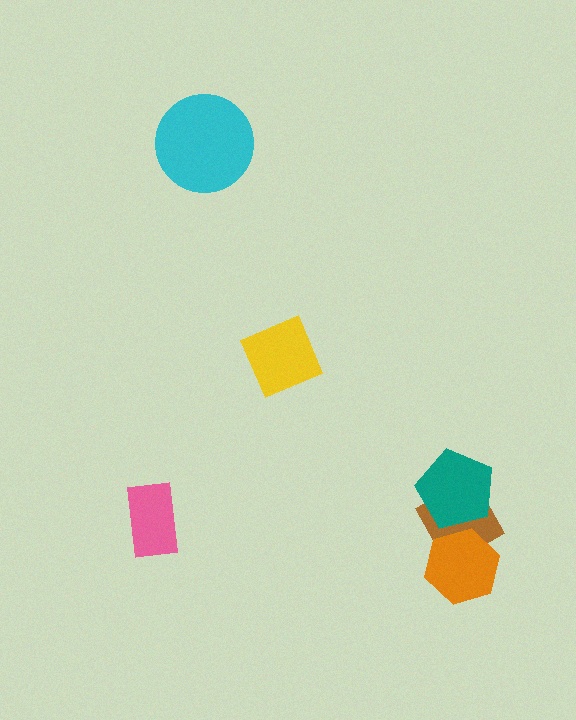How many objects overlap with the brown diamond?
2 objects overlap with the brown diamond.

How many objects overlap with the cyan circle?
0 objects overlap with the cyan circle.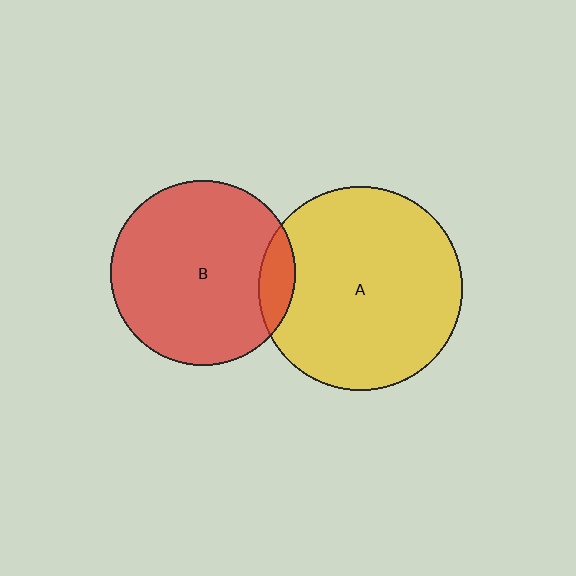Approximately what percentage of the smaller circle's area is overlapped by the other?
Approximately 10%.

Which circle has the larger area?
Circle A (yellow).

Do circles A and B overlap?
Yes.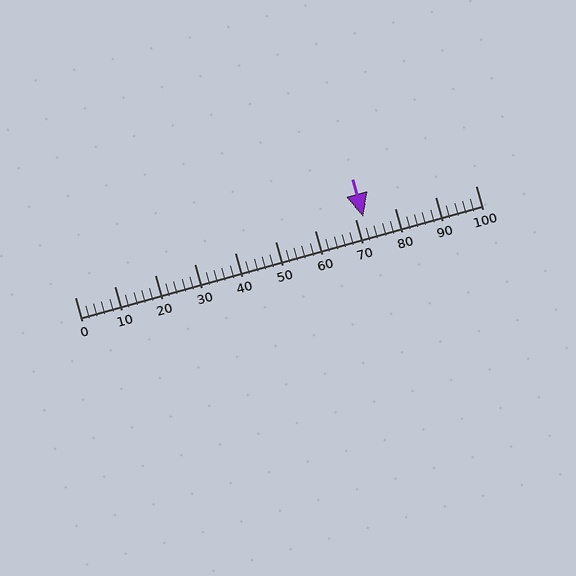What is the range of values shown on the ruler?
The ruler shows values from 0 to 100.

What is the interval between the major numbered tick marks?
The major tick marks are spaced 10 units apart.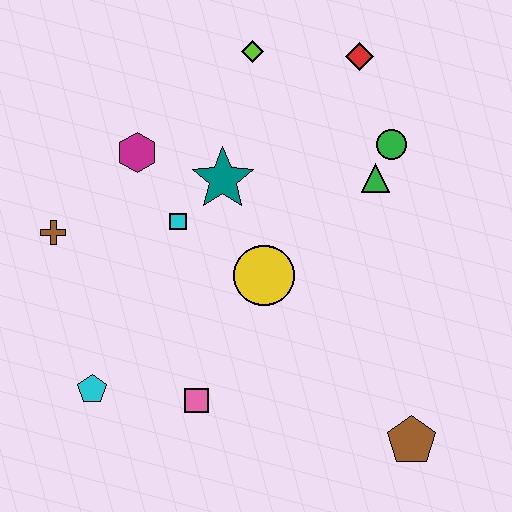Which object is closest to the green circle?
The green triangle is closest to the green circle.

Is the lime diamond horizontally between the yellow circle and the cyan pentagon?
Yes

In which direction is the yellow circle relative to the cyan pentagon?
The yellow circle is to the right of the cyan pentagon.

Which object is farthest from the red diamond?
The cyan pentagon is farthest from the red diamond.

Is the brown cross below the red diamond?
Yes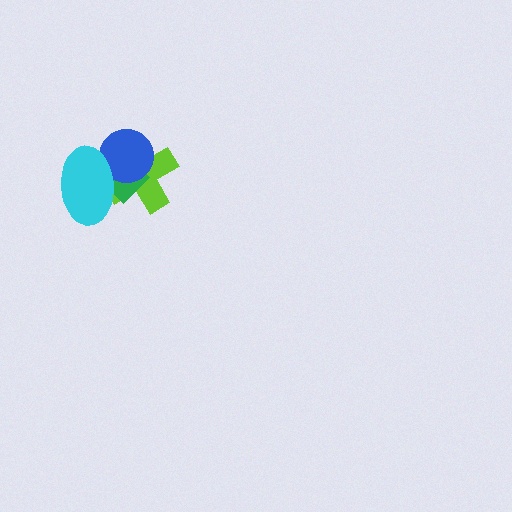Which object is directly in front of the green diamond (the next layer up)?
The blue circle is directly in front of the green diamond.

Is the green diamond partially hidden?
Yes, it is partially covered by another shape.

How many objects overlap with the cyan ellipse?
3 objects overlap with the cyan ellipse.